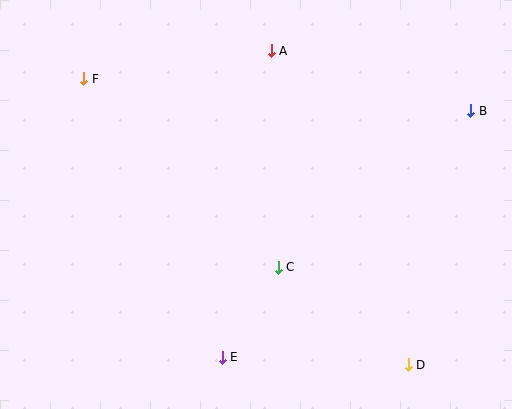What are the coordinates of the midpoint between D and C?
The midpoint between D and C is at (343, 316).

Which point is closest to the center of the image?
Point C at (278, 267) is closest to the center.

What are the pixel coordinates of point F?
Point F is at (84, 79).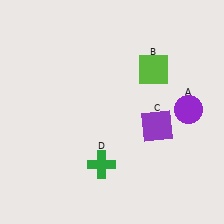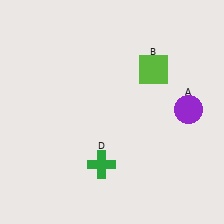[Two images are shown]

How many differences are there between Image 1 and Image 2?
There is 1 difference between the two images.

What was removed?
The purple square (C) was removed in Image 2.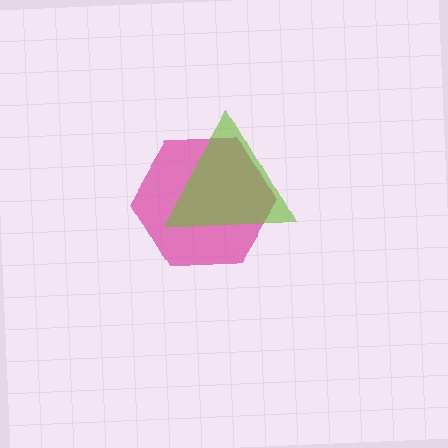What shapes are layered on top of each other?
The layered shapes are: a magenta hexagon, a lime triangle.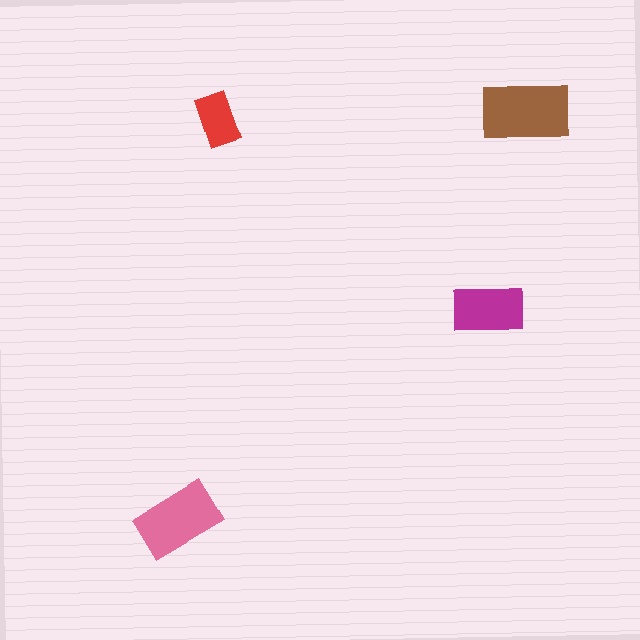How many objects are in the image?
There are 4 objects in the image.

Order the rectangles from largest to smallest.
the brown one, the pink one, the magenta one, the red one.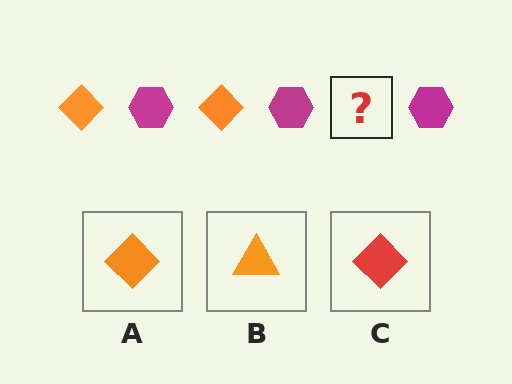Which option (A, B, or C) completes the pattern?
A.